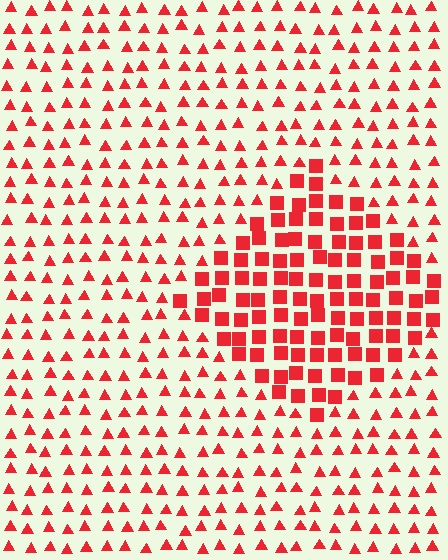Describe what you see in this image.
The image is filled with small red elements arranged in a uniform grid. A diamond-shaped region contains squares, while the surrounding area contains triangles. The boundary is defined purely by the change in element shape.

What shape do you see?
I see a diamond.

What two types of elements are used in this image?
The image uses squares inside the diamond region and triangles outside it.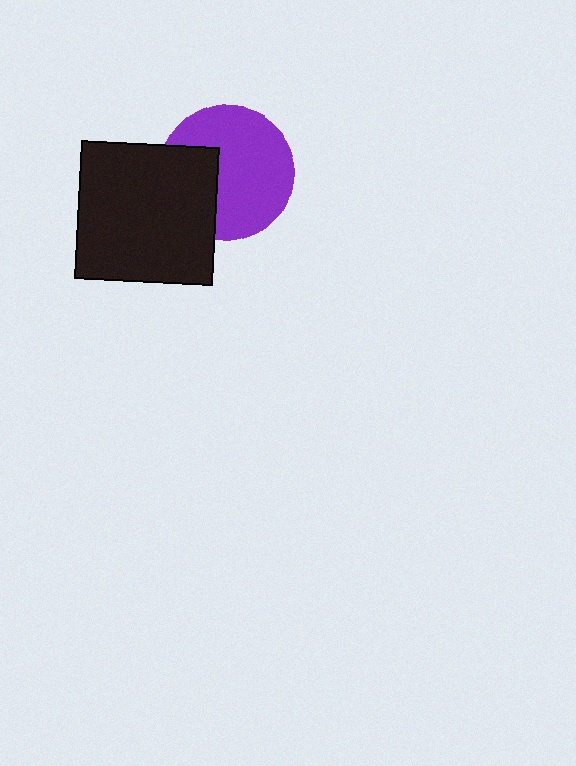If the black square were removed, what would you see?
You would see the complete purple circle.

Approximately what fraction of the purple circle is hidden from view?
Roughly 31% of the purple circle is hidden behind the black square.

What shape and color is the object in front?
The object in front is a black square.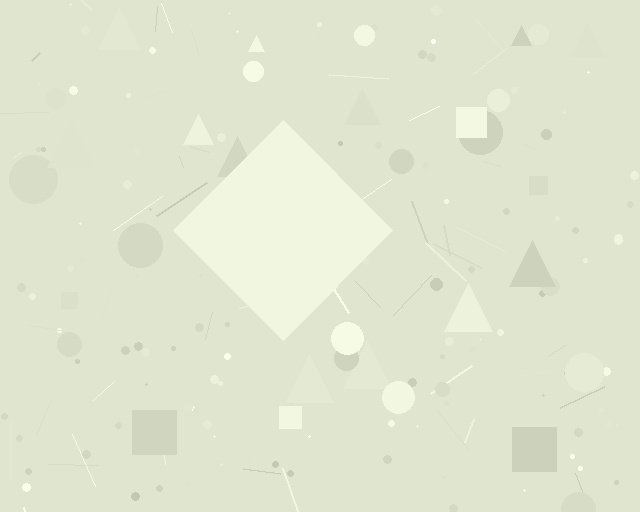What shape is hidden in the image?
A diamond is hidden in the image.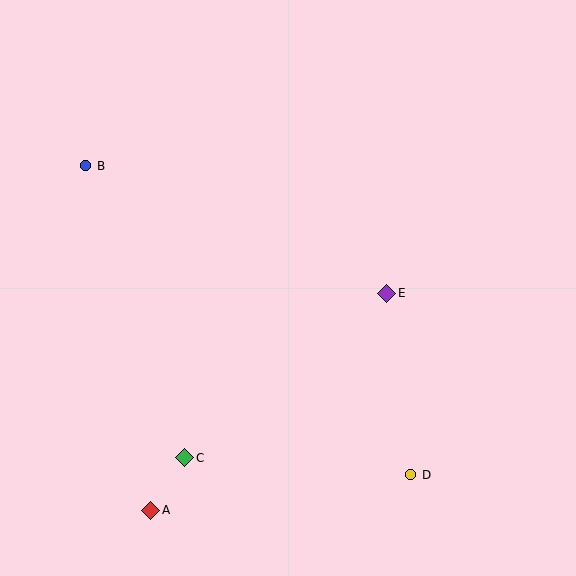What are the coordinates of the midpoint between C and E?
The midpoint between C and E is at (286, 376).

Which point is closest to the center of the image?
Point E at (387, 293) is closest to the center.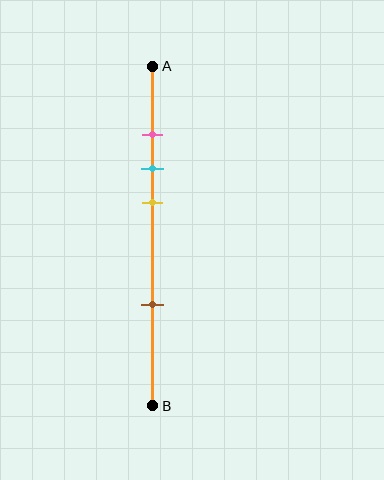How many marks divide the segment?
There are 4 marks dividing the segment.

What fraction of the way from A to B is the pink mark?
The pink mark is approximately 20% (0.2) of the way from A to B.